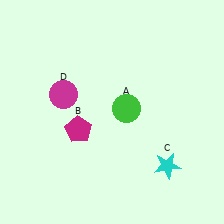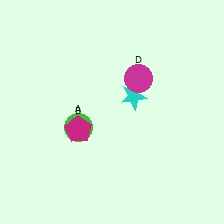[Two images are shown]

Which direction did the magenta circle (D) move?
The magenta circle (D) moved right.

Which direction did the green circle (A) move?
The green circle (A) moved left.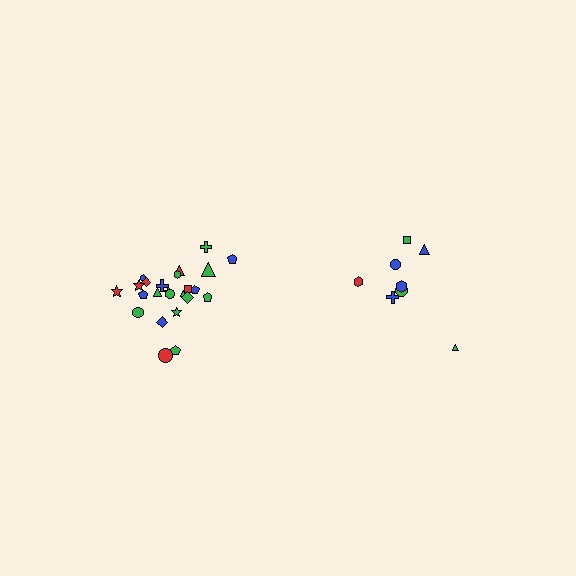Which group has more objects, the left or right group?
The left group.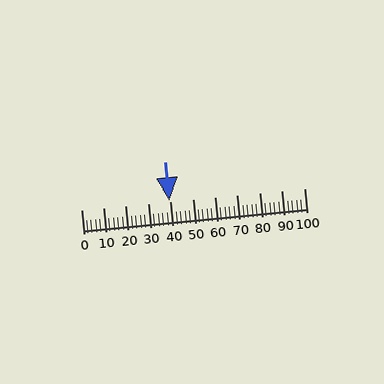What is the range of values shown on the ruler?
The ruler shows values from 0 to 100.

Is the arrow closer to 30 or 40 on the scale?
The arrow is closer to 40.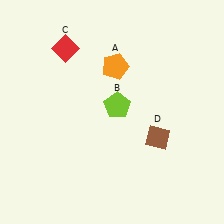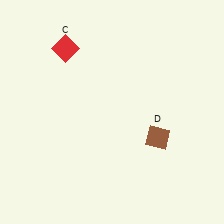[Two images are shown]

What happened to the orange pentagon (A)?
The orange pentagon (A) was removed in Image 2. It was in the top-right area of Image 1.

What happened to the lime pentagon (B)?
The lime pentagon (B) was removed in Image 2. It was in the top-right area of Image 1.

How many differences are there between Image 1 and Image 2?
There are 2 differences between the two images.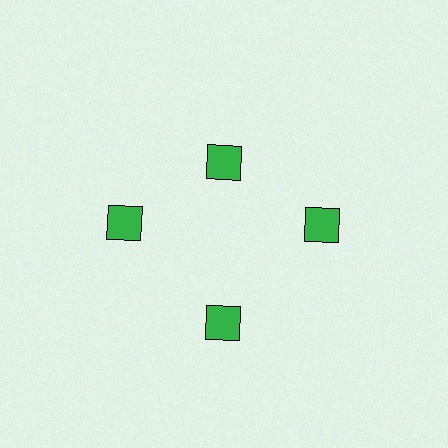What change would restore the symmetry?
The symmetry would be restored by moving it outward, back onto the ring so that all 4 diamonds sit at equal angles and equal distance from the center.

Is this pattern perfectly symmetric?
No. The 4 green diamonds are arranged in a ring, but one element near the 12 o'clock position is pulled inward toward the center, breaking the 4-fold rotational symmetry.